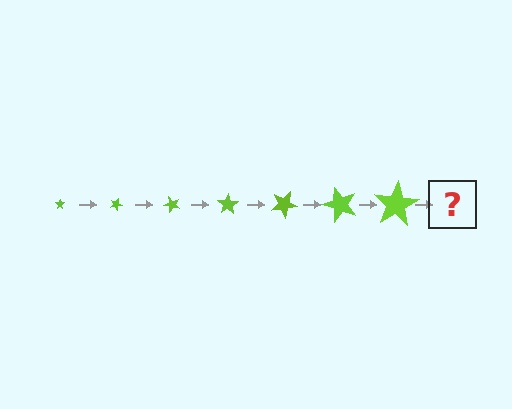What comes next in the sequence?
The next element should be a star, larger than the previous one and rotated 175 degrees from the start.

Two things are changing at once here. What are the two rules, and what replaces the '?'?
The two rules are that the star grows larger each step and it rotates 25 degrees each step. The '?' should be a star, larger than the previous one and rotated 175 degrees from the start.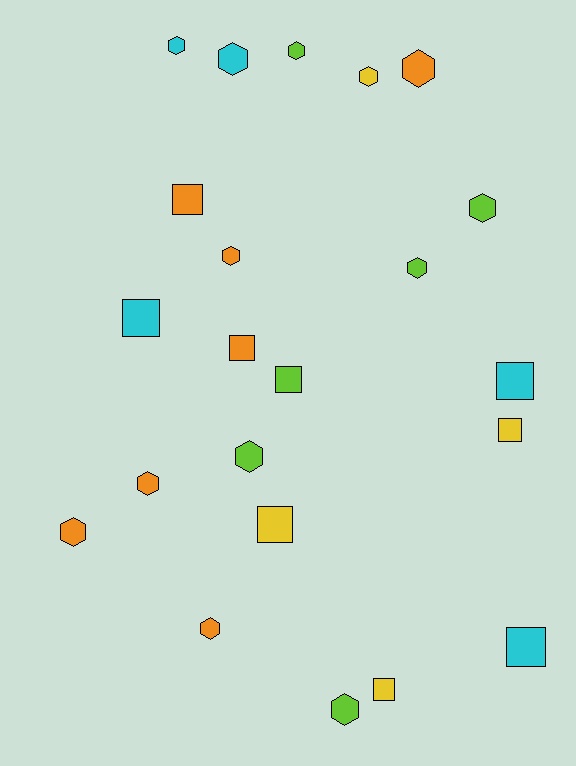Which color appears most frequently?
Orange, with 7 objects.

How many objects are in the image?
There are 22 objects.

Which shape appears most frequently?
Hexagon, with 13 objects.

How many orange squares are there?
There are 2 orange squares.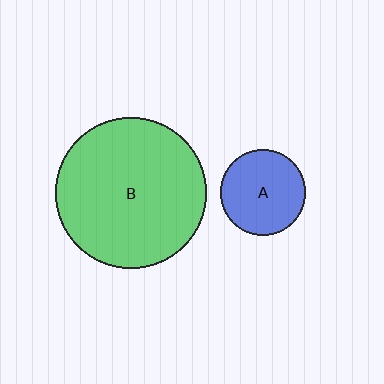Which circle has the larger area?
Circle B (green).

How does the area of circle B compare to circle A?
Approximately 3.1 times.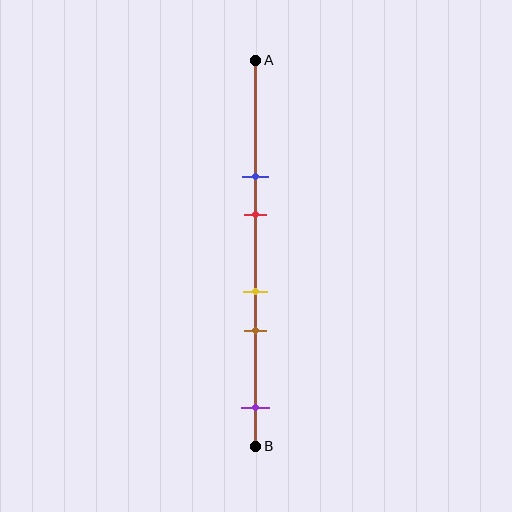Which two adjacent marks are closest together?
The yellow and brown marks are the closest adjacent pair.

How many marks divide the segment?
There are 5 marks dividing the segment.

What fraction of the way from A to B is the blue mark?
The blue mark is approximately 30% (0.3) of the way from A to B.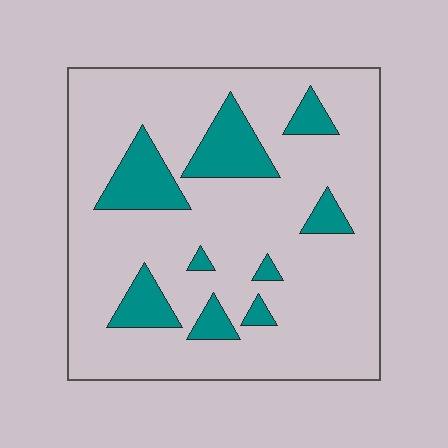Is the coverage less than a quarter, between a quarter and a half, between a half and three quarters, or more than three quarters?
Less than a quarter.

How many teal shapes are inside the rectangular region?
9.